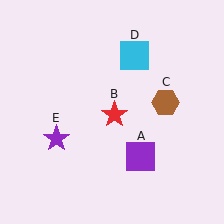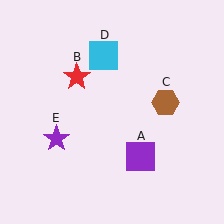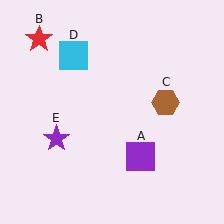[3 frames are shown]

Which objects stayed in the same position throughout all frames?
Purple square (object A) and brown hexagon (object C) and purple star (object E) remained stationary.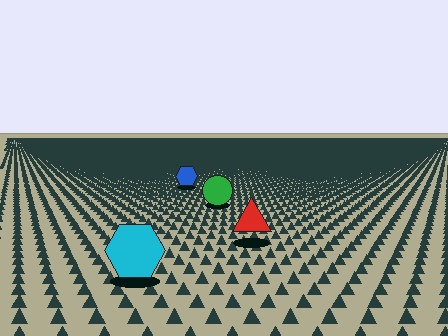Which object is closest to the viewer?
The cyan hexagon is closest. The texture marks near it are larger and more spread out.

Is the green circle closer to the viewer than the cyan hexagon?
No. The cyan hexagon is closer — you can tell from the texture gradient: the ground texture is coarser near it.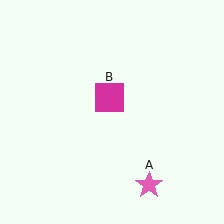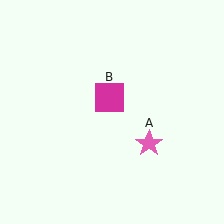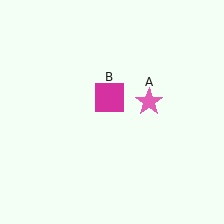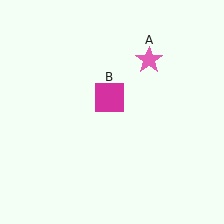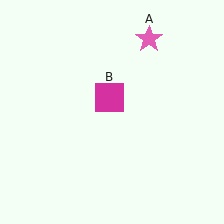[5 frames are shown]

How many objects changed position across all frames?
1 object changed position: pink star (object A).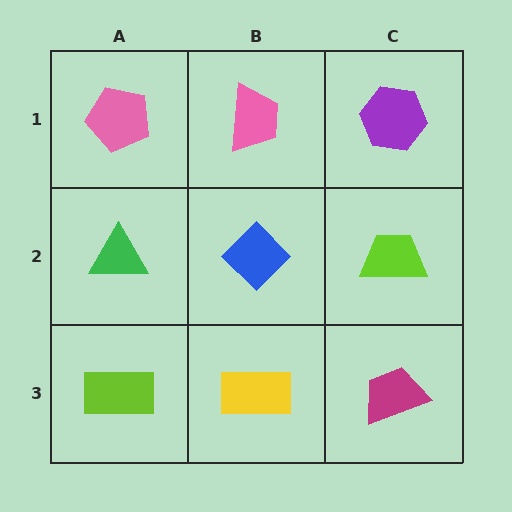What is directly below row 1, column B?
A blue diamond.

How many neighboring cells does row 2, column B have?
4.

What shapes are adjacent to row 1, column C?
A lime trapezoid (row 2, column C), a pink trapezoid (row 1, column B).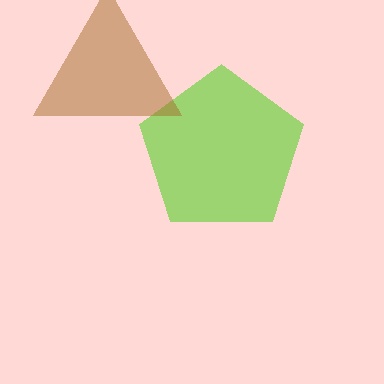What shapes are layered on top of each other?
The layered shapes are: a lime pentagon, a brown triangle.